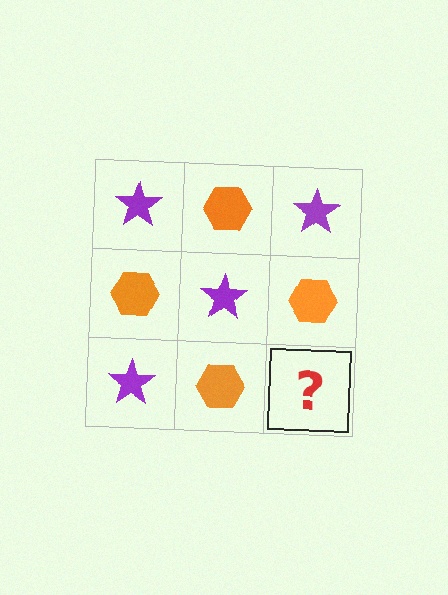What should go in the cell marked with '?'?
The missing cell should contain a purple star.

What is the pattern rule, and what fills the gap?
The rule is that it alternates purple star and orange hexagon in a checkerboard pattern. The gap should be filled with a purple star.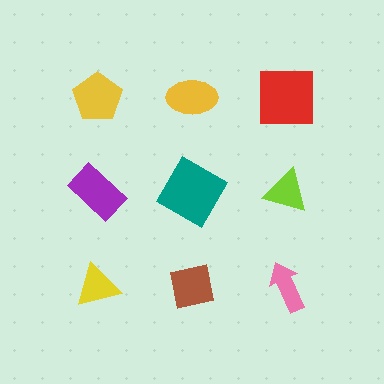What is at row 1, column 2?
A yellow ellipse.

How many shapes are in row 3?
3 shapes.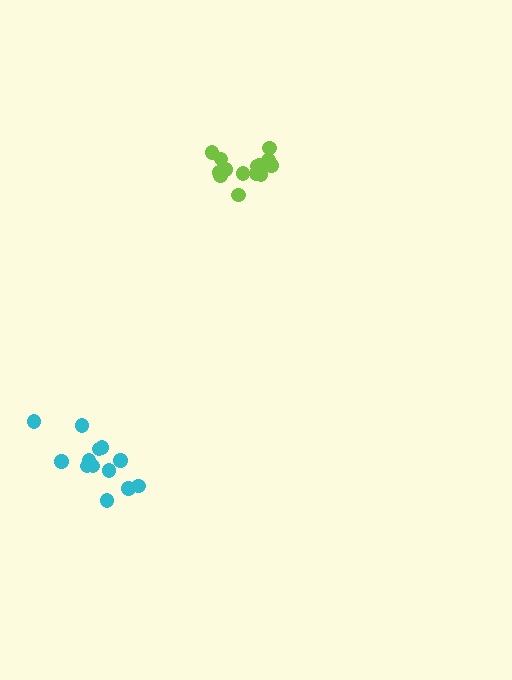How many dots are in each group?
Group 1: 15 dots, Group 2: 13 dots (28 total).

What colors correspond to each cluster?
The clusters are colored: lime, cyan.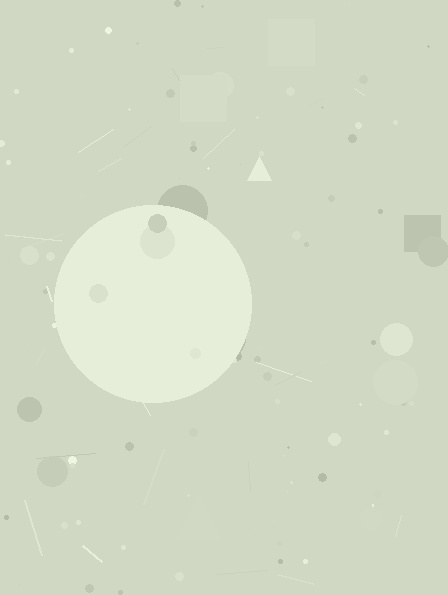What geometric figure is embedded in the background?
A circle is embedded in the background.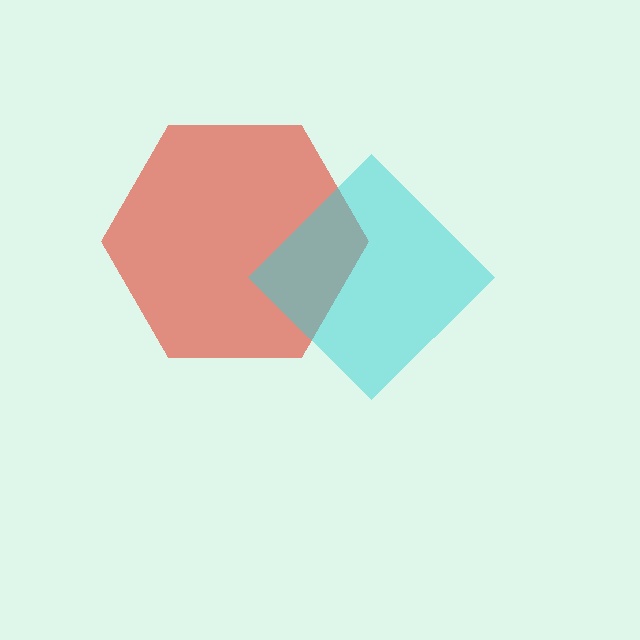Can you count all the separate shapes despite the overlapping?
Yes, there are 2 separate shapes.